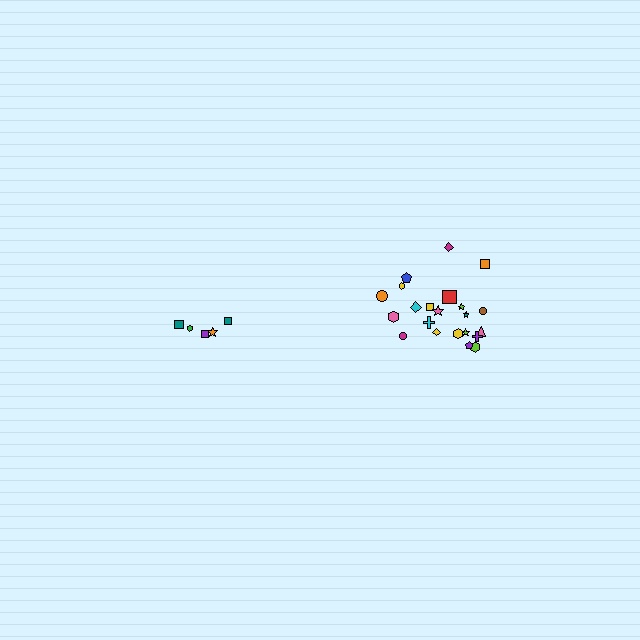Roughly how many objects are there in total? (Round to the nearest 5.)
Roughly 25 objects in total.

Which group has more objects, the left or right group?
The right group.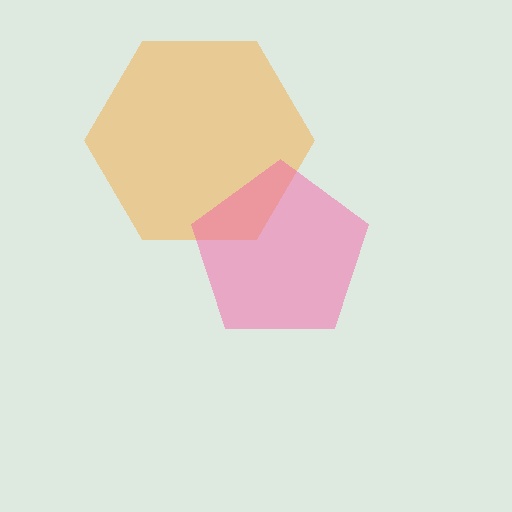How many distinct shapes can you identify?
There are 2 distinct shapes: an orange hexagon, a pink pentagon.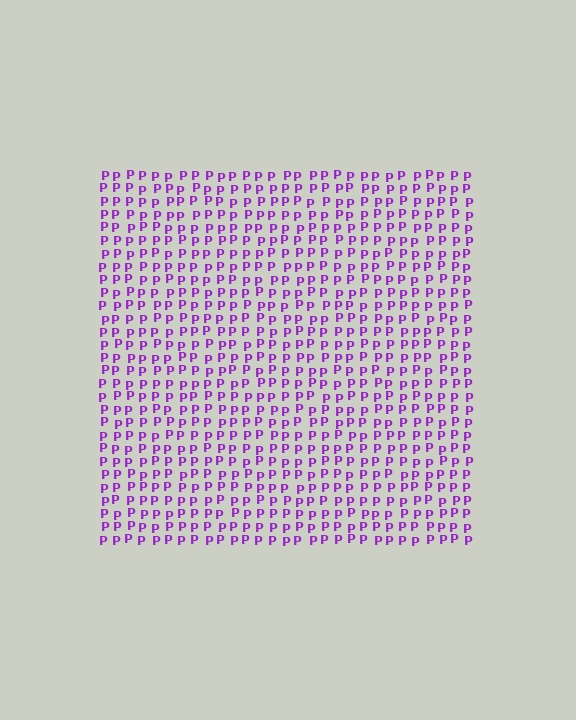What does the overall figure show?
The overall figure shows a square.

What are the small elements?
The small elements are letter P's.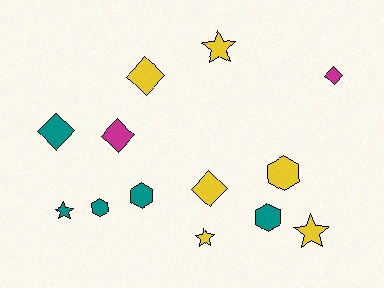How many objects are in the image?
There are 13 objects.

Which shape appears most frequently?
Diamond, with 5 objects.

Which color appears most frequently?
Yellow, with 6 objects.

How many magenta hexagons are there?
There are no magenta hexagons.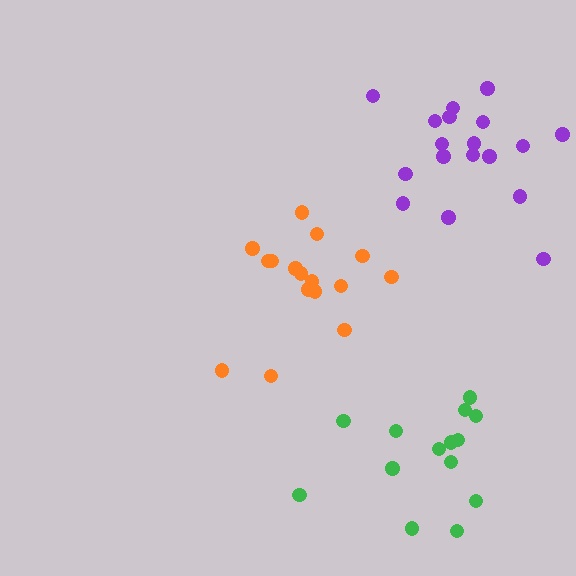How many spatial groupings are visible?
There are 3 spatial groupings.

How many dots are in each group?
Group 1: 16 dots, Group 2: 14 dots, Group 3: 18 dots (48 total).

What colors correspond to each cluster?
The clusters are colored: orange, green, purple.